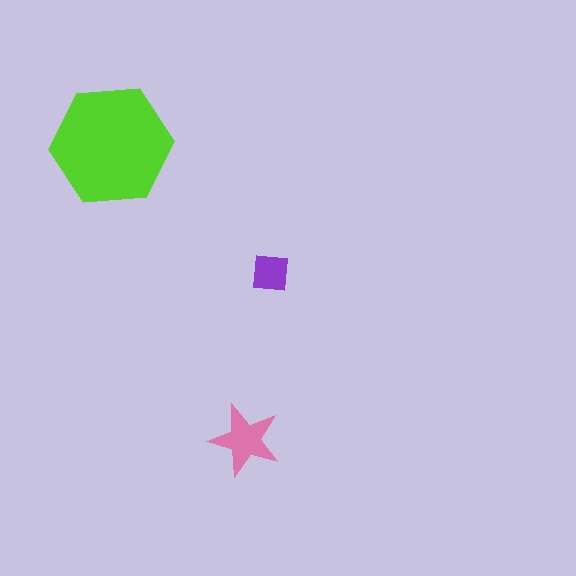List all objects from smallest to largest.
The purple square, the pink star, the lime hexagon.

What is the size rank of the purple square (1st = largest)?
3rd.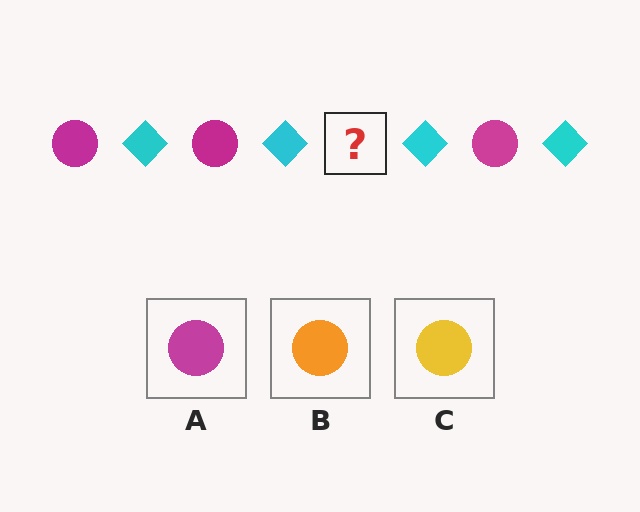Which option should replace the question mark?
Option A.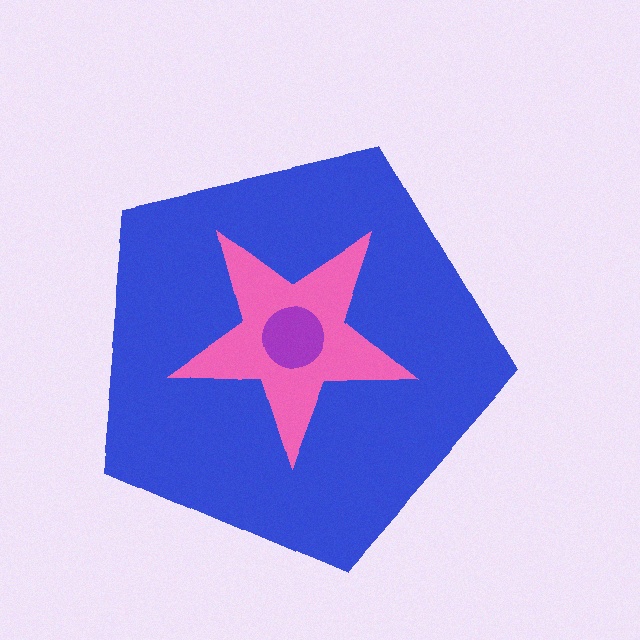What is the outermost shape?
The blue pentagon.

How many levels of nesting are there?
3.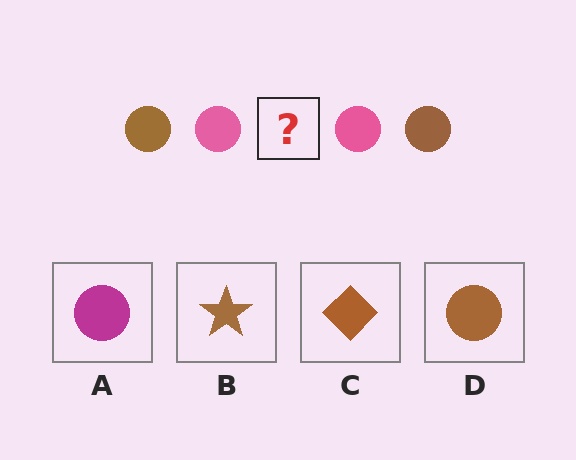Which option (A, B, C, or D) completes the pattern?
D.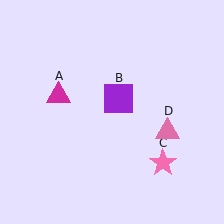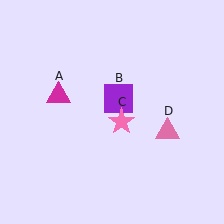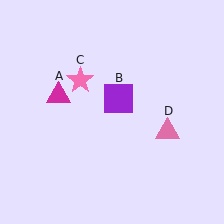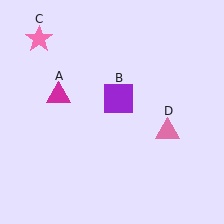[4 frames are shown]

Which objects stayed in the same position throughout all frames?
Magenta triangle (object A) and purple square (object B) and pink triangle (object D) remained stationary.